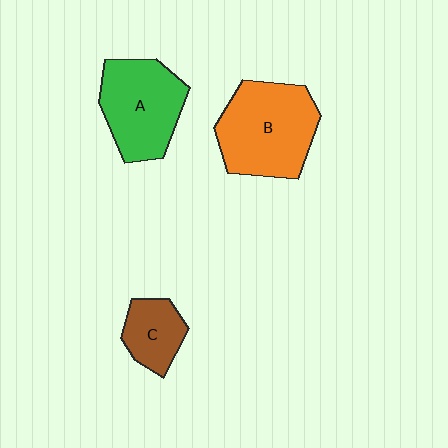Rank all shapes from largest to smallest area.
From largest to smallest: B (orange), A (green), C (brown).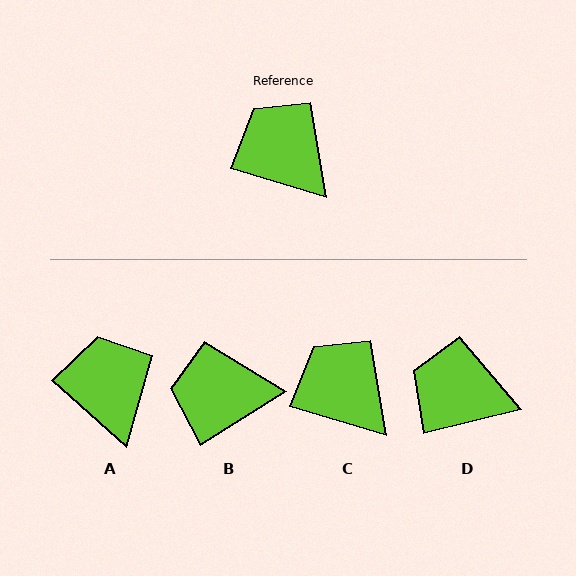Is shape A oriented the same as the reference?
No, it is off by about 25 degrees.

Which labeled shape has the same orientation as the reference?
C.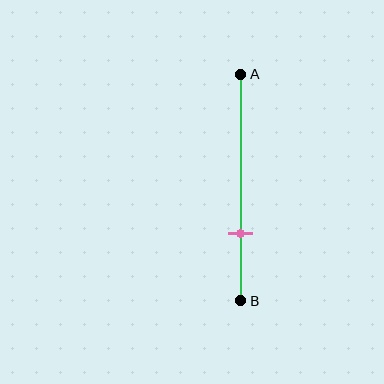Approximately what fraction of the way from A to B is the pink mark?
The pink mark is approximately 70% of the way from A to B.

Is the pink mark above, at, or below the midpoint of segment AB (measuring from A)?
The pink mark is below the midpoint of segment AB.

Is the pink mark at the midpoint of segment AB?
No, the mark is at about 70% from A, not at the 50% midpoint.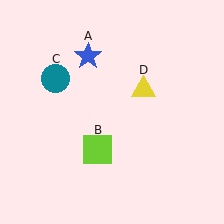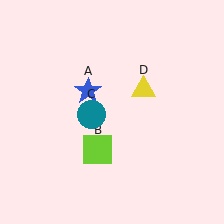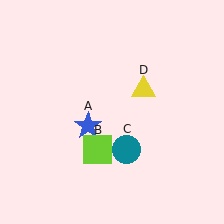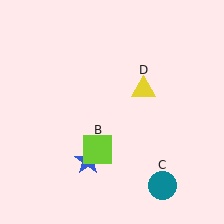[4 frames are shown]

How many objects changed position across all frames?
2 objects changed position: blue star (object A), teal circle (object C).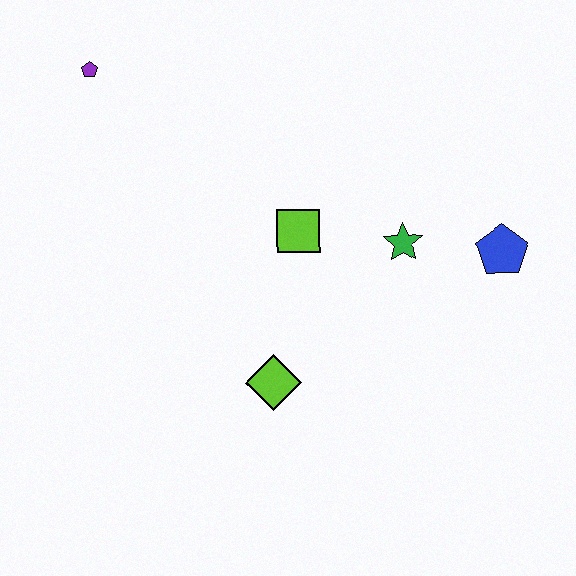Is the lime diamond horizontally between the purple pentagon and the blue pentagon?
Yes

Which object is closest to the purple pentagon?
The lime square is closest to the purple pentagon.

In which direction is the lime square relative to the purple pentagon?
The lime square is to the right of the purple pentagon.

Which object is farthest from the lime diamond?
The purple pentagon is farthest from the lime diamond.